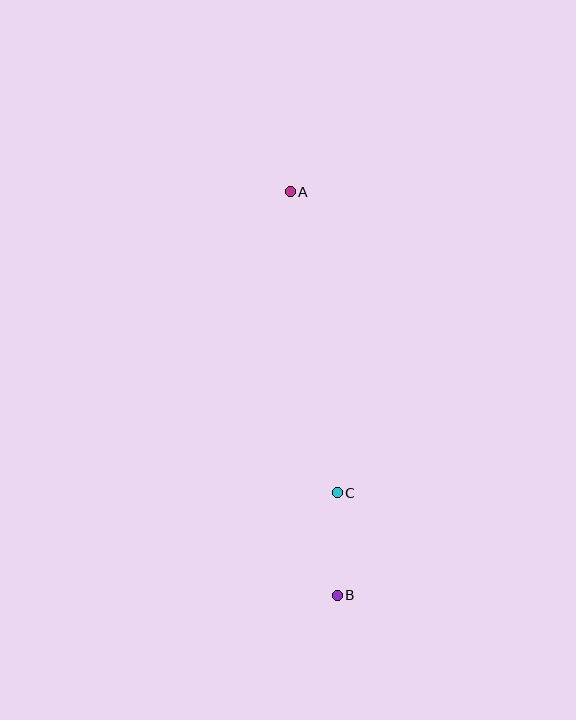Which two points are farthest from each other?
Points A and B are farthest from each other.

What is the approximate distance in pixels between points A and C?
The distance between A and C is approximately 305 pixels.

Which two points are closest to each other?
Points B and C are closest to each other.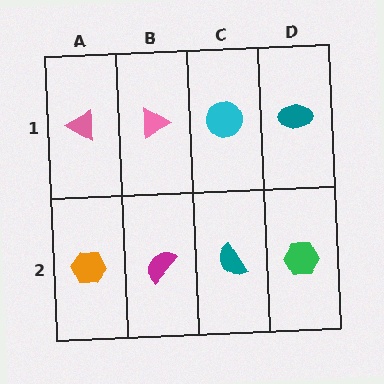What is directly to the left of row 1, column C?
A pink triangle.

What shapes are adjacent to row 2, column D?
A teal ellipse (row 1, column D), a teal semicircle (row 2, column C).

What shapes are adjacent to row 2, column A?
A pink triangle (row 1, column A), a magenta semicircle (row 2, column B).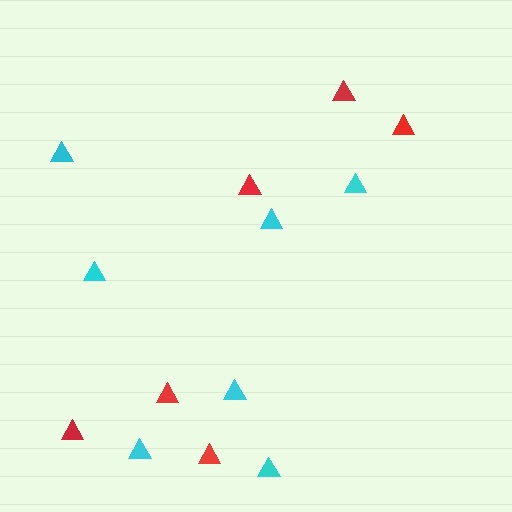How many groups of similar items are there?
There are 2 groups: one group of red triangles (6) and one group of cyan triangles (7).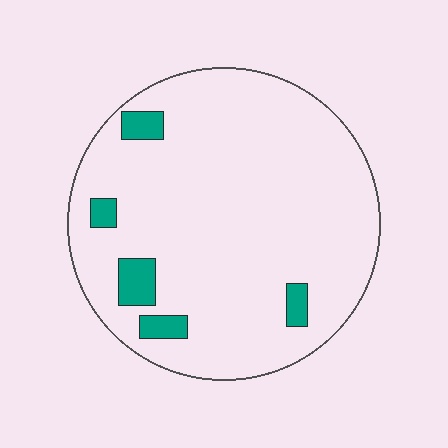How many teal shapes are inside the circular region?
5.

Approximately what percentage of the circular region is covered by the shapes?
Approximately 10%.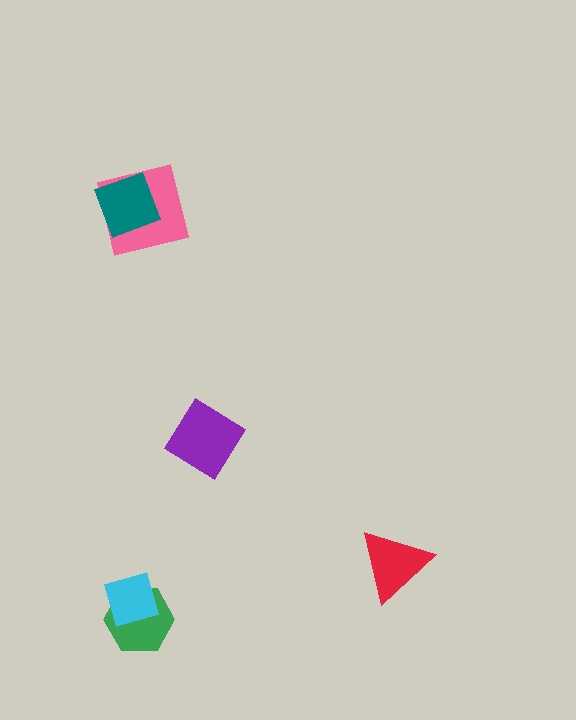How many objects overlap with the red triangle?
0 objects overlap with the red triangle.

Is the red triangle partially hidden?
No, no other shape covers it.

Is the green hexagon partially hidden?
Yes, it is partially covered by another shape.